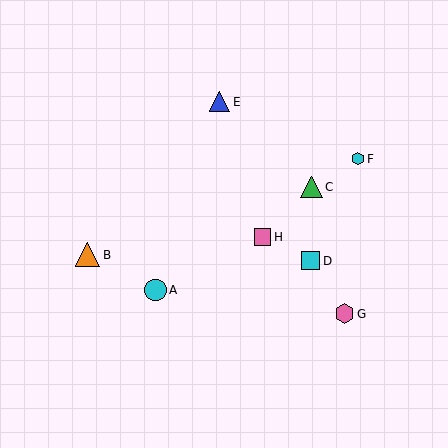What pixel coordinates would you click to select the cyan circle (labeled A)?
Click at (156, 290) to select the cyan circle A.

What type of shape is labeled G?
Shape G is a pink hexagon.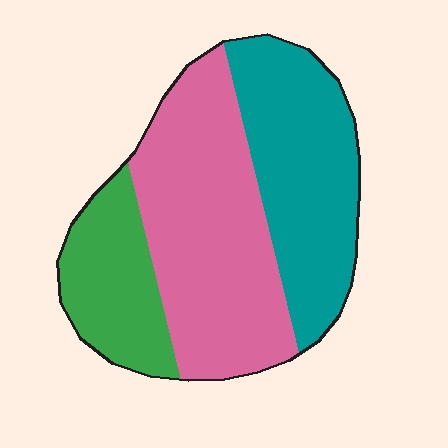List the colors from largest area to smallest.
From largest to smallest: pink, teal, green.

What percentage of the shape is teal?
Teal covers 35% of the shape.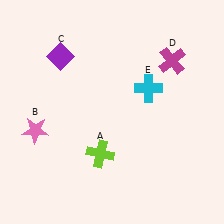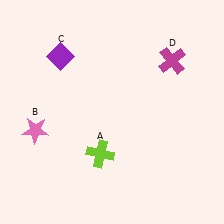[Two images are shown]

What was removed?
The cyan cross (E) was removed in Image 2.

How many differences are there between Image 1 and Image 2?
There is 1 difference between the two images.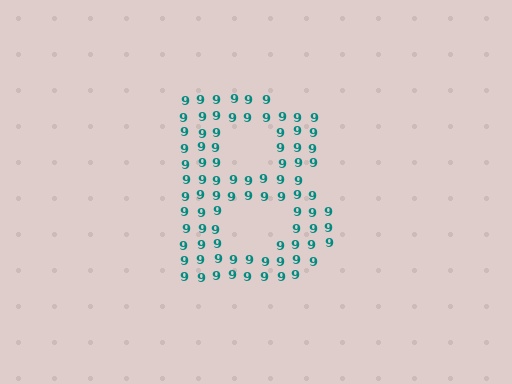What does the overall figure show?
The overall figure shows the letter B.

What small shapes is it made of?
It is made of small digit 9's.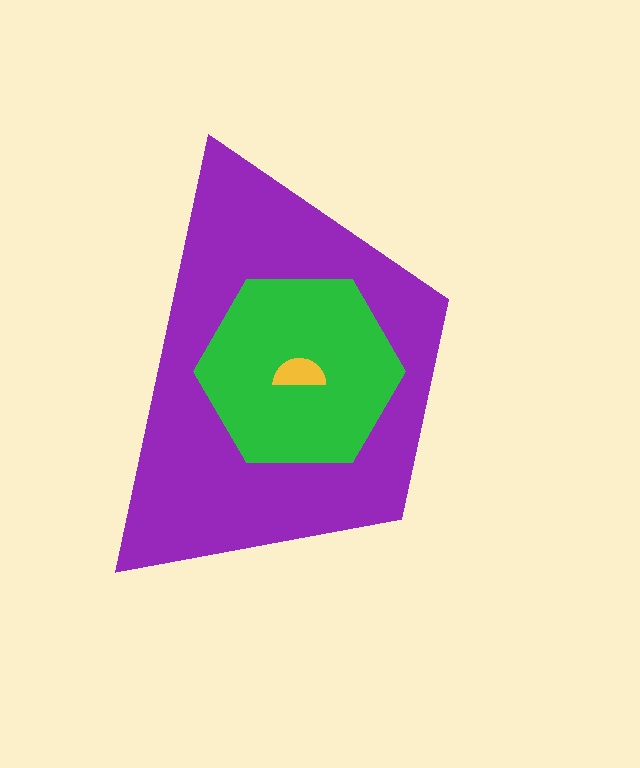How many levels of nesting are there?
3.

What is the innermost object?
The yellow semicircle.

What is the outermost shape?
The purple trapezoid.